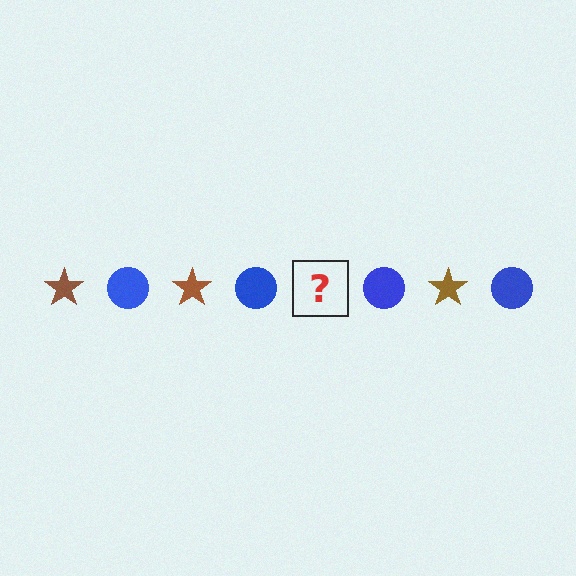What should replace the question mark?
The question mark should be replaced with a brown star.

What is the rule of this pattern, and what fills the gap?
The rule is that the pattern alternates between brown star and blue circle. The gap should be filled with a brown star.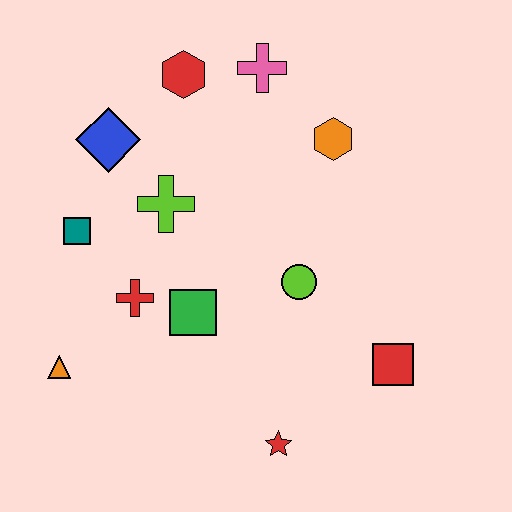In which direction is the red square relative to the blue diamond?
The red square is to the right of the blue diamond.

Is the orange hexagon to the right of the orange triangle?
Yes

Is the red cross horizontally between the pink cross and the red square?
No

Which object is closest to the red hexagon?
The pink cross is closest to the red hexagon.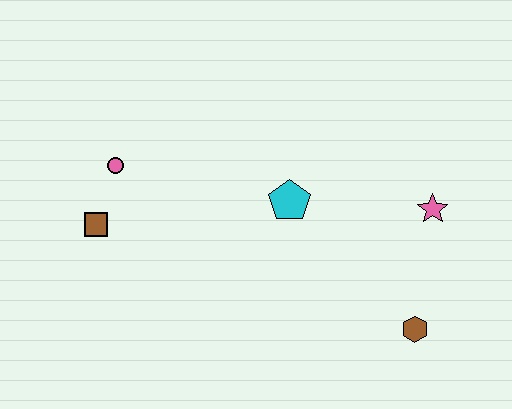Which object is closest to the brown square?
The pink circle is closest to the brown square.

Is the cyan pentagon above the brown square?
Yes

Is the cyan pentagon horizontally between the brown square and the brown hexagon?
Yes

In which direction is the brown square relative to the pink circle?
The brown square is below the pink circle.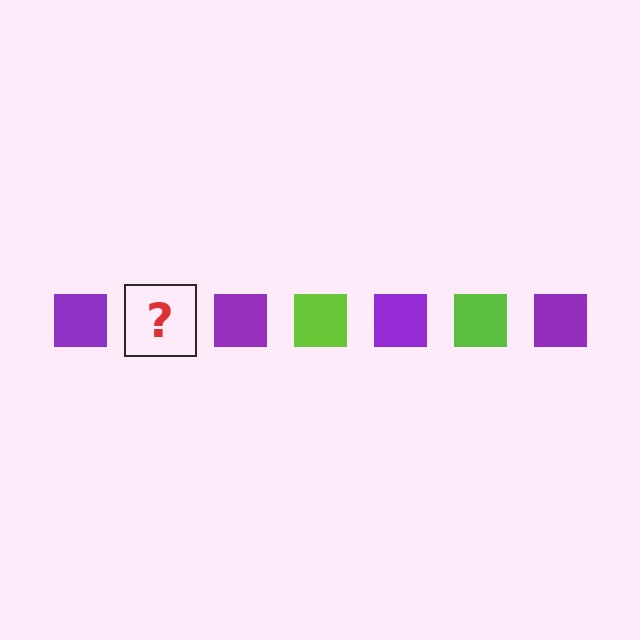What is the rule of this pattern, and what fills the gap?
The rule is that the pattern cycles through purple, lime squares. The gap should be filled with a lime square.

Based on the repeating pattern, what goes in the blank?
The blank should be a lime square.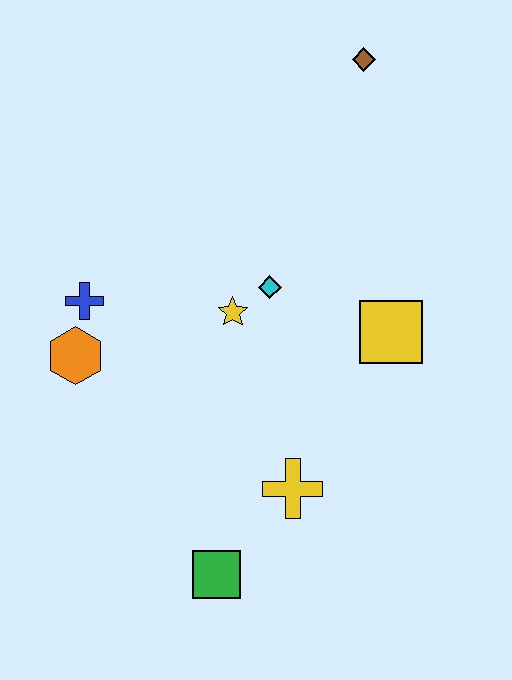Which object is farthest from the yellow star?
The brown diamond is farthest from the yellow star.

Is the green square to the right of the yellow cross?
No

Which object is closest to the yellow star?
The cyan diamond is closest to the yellow star.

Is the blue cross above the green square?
Yes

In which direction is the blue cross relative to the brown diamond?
The blue cross is to the left of the brown diamond.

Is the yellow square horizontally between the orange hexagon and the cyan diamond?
No